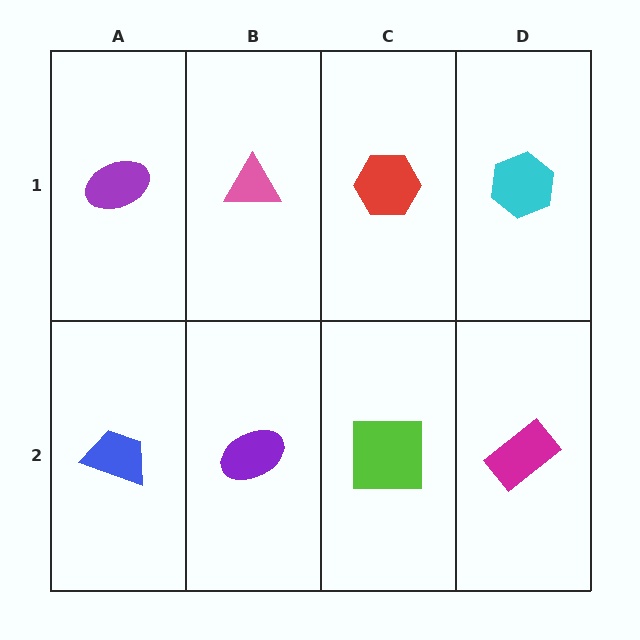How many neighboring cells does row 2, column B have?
3.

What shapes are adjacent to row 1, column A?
A blue trapezoid (row 2, column A), a pink triangle (row 1, column B).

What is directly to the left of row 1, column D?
A red hexagon.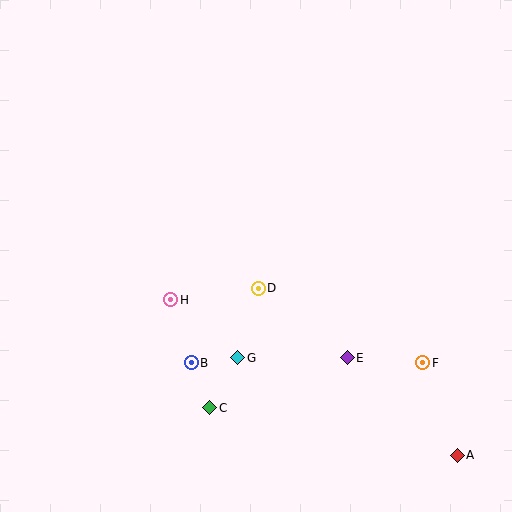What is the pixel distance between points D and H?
The distance between D and H is 88 pixels.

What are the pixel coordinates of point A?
Point A is at (457, 455).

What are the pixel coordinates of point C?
Point C is at (210, 408).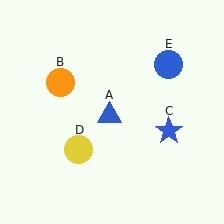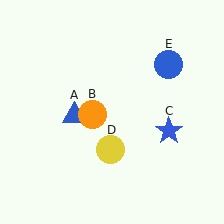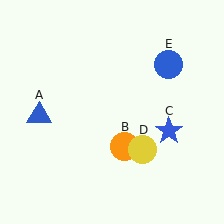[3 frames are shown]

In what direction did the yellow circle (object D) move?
The yellow circle (object D) moved right.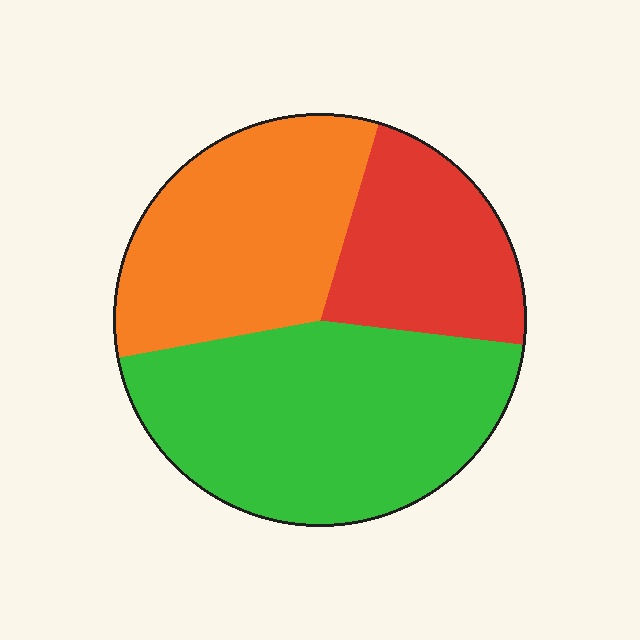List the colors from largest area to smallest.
From largest to smallest: green, orange, red.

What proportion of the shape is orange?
Orange covers roughly 35% of the shape.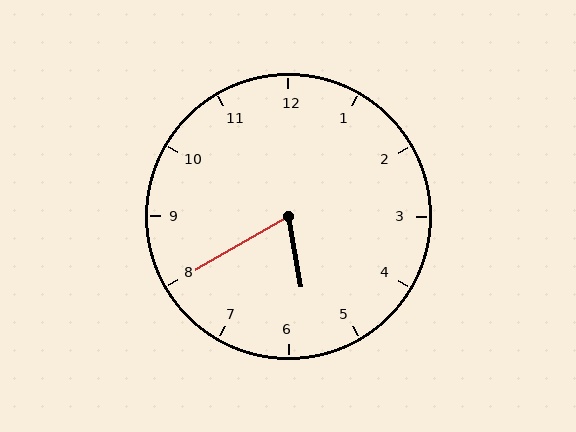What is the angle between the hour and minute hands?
Approximately 70 degrees.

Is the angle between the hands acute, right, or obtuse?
It is acute.